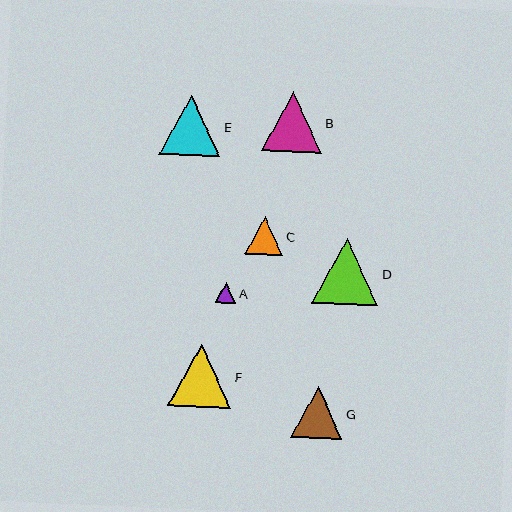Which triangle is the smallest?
Triangle A is the smallest with a size of approximately 20 pixels.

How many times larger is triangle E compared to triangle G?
Triangle E is approximately 1.2 times the size of triangle G.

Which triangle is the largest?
Triangle D is the largest with a size of approximately 66 pixels.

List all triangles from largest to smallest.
From largest to smallest: D, F, E, B, G, C, A.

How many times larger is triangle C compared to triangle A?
Triangle C is approximately 1.9 times the size of triangle A.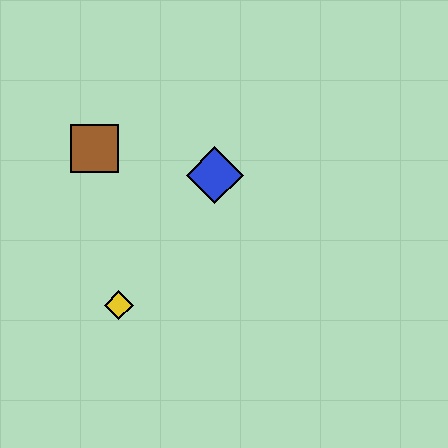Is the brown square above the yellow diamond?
Yes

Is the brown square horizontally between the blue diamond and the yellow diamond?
No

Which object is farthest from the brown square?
The yellow diamond is farthest from the brown square.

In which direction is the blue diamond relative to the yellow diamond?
The blue diamond is above the yellow diamond.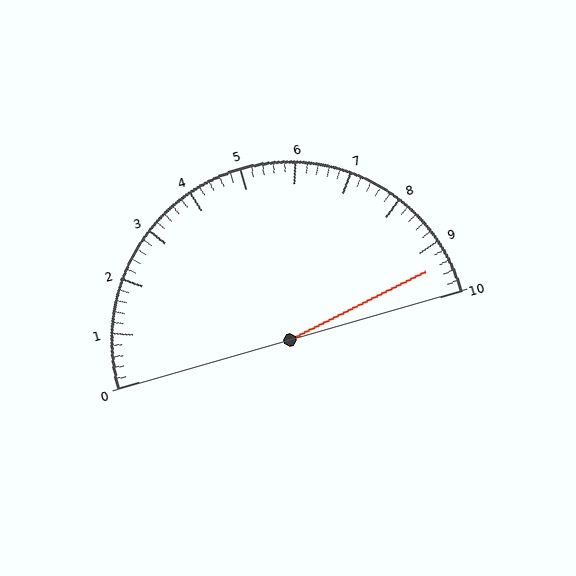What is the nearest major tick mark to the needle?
The nearest major tick mark is 9.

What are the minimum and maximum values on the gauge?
The gauge ranges from 0 to 10.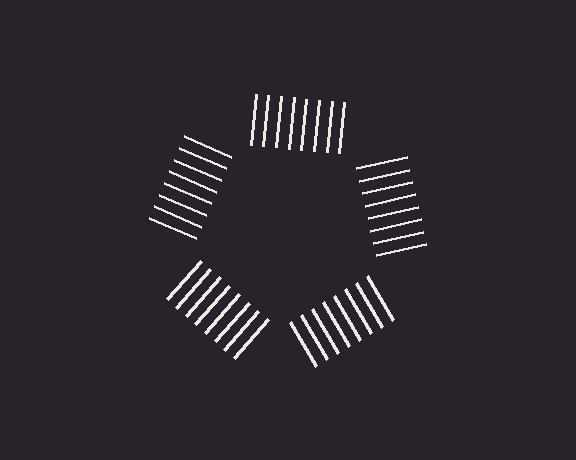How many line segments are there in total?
40 — 8 along each of the 5 edges.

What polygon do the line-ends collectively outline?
An illusory pentagon — the line segments terminate on its edges but no continuous stroke is drawn.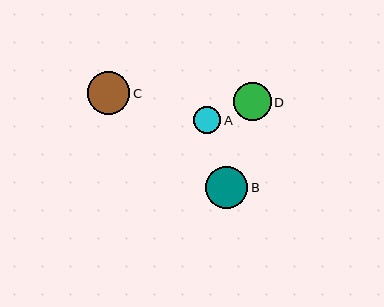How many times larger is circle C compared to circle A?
Circle C is approximately 1.6 times the size of circle A.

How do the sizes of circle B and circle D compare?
Circle B and circle D are approximately the same size.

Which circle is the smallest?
Circle A is the smallest with a size of approximately 27 pixels.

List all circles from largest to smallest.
From largest to smallest: C, B, D, A.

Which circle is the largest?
Circle C is the largest with a size of approximately 43 pixels.